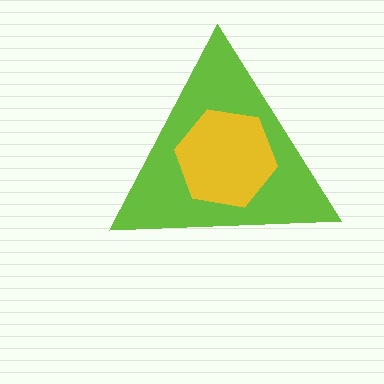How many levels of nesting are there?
2.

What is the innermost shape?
The yellow hexagon.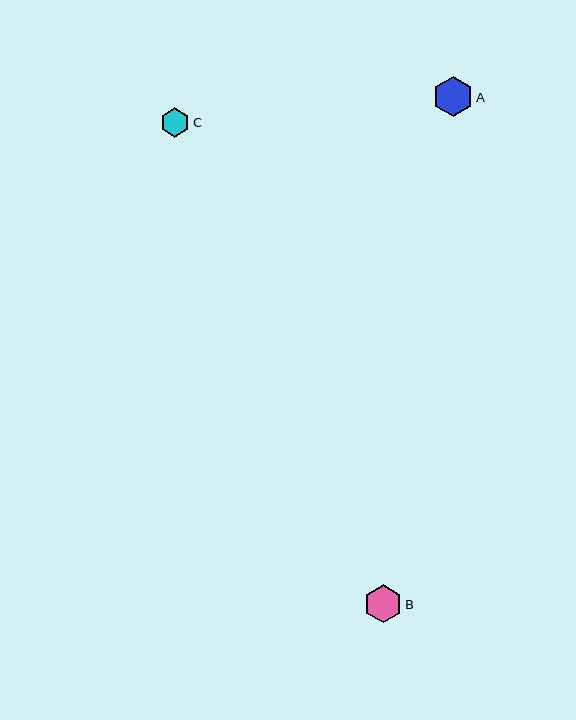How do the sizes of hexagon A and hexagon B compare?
Hexagon A and hexagon B are approximately the same size.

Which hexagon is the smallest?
Hexagon C is the smallest with a size of approximately 29 pixels.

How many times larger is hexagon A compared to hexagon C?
Hexagon A is approximately 1.4 times the size of hexagon C.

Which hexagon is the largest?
Hexagon A is the largest with a size of approximately 40 pixels.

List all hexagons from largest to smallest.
From largest to smallest: A, B, C.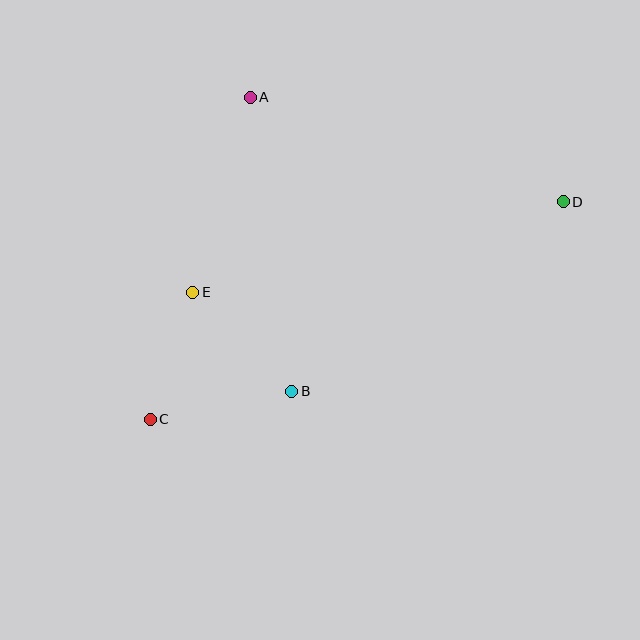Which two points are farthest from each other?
Points C and D are farthest from each other.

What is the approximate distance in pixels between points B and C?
The distance between B and C is approximately 144 pixels.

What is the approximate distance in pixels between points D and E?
The distance between D and E is approximately 381 pixels.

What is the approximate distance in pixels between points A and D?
The distance between A and D is approximately 331 pixels.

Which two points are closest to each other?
Points C and E are closest to each other.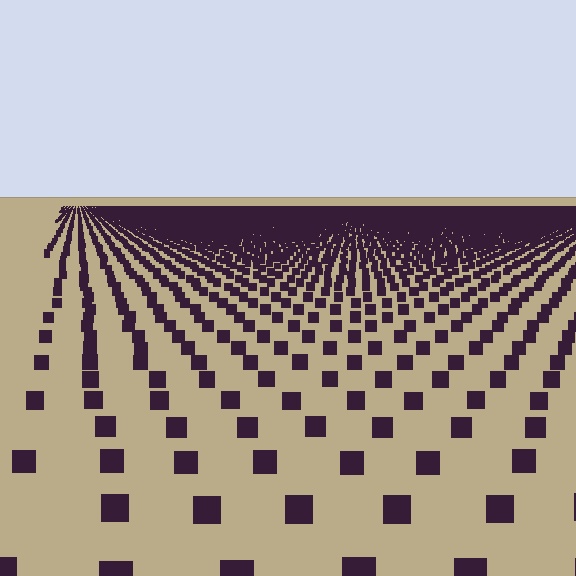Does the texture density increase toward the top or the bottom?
Density increases toward the top.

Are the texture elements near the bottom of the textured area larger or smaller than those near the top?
Larger. Near the bottom, elements are closer to the viewer and appear at a bigger on-screen size.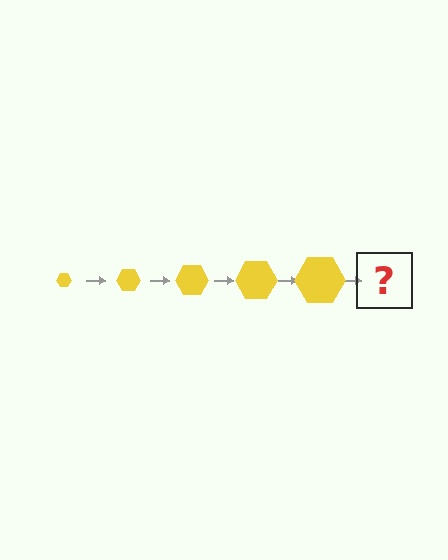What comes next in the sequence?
The next element should be a yellow hexagon, larger than the previous one.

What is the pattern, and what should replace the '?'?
The pattern is that the hexagon gets progressively larger each step. The '?' should be a yellow hexagon, larger than the previous one.